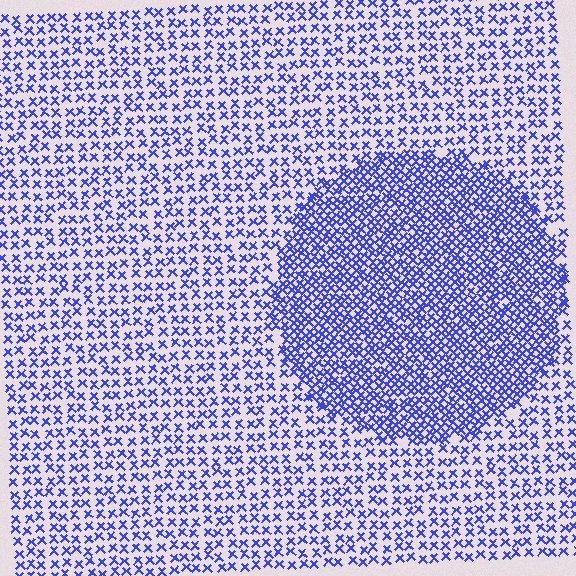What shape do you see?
I see a circle.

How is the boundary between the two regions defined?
The boundary is defined by a change in element density (approximately 2.1x ratio). All elements are the same color, size, and shape.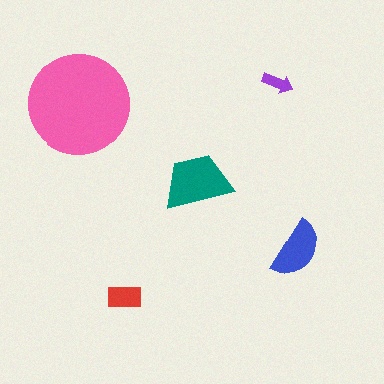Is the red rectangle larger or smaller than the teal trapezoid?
Smaller.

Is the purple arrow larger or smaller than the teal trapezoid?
Smaller.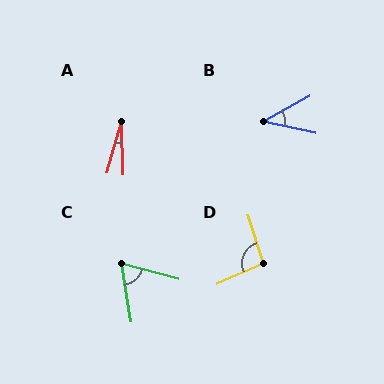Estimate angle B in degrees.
Approximately 41 degrees.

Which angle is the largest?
D, at approximately 96 degrees.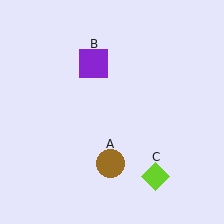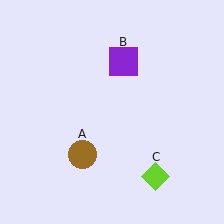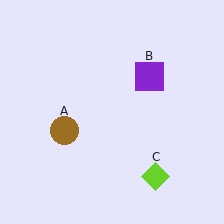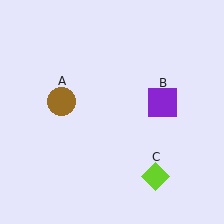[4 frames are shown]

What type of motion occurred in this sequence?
The brown circle (object A), purple square (object B) rotated clockwise around the center of the scene.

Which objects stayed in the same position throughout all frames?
Lime diamond (object C) remained stationary.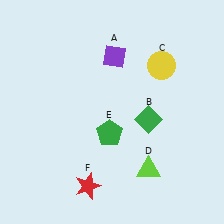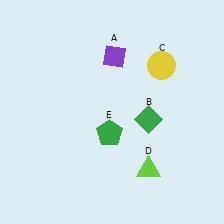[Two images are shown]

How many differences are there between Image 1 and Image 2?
There is 1 difference between the two images.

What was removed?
The red star (F) was removed in Image 2.